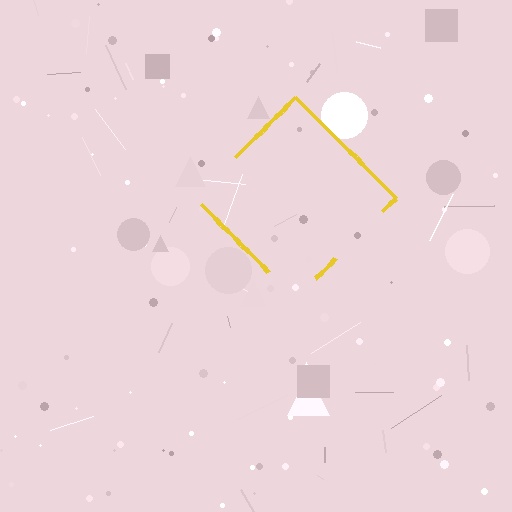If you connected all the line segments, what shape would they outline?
They would outline a diamond.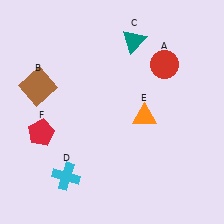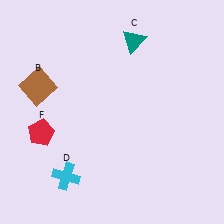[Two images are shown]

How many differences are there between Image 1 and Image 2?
There are 2 differences between the two images.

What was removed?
The red circle (A), the orange triangle (E) were removed in Image 2.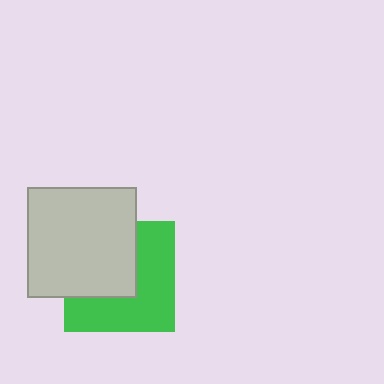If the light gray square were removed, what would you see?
You would see the complete green square.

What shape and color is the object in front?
The object in front is a light gray square.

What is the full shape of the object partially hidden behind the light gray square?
The partially hidden object is a green square.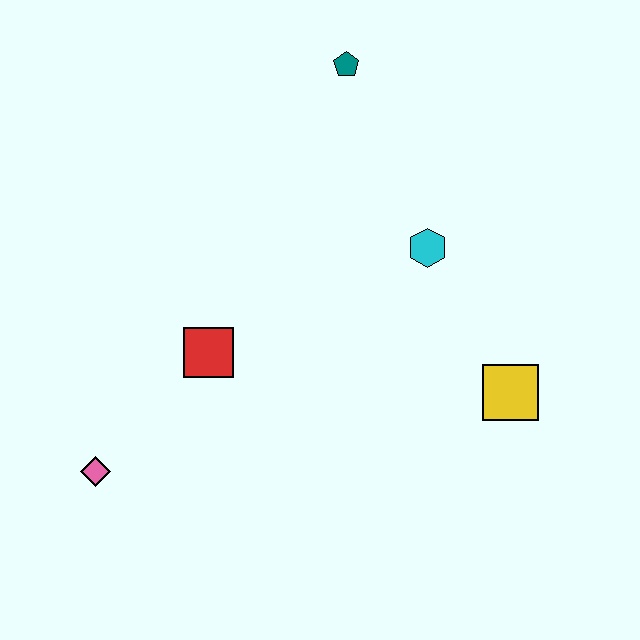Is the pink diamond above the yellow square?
No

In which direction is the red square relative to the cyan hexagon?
The red square is to the left of the cyan hexagon.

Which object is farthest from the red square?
The teal pentagon is farthest from the red square.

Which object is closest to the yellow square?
The cyan hexagon is closest to the yellow square.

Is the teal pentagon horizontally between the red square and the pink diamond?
No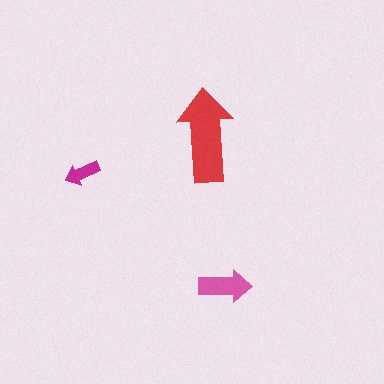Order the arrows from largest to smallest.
the red one, the pink one, the magenta one.